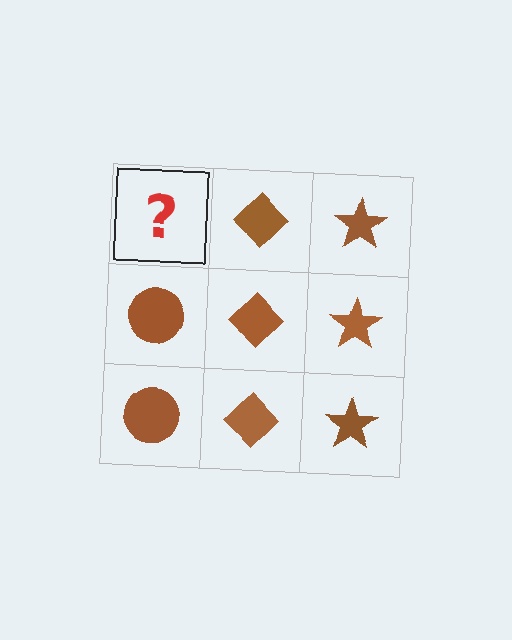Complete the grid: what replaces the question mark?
The question mark should be replaced with a brown circle.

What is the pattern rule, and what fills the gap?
The rule is that each column has a consistent shape. The gap should be filled with a brown circle.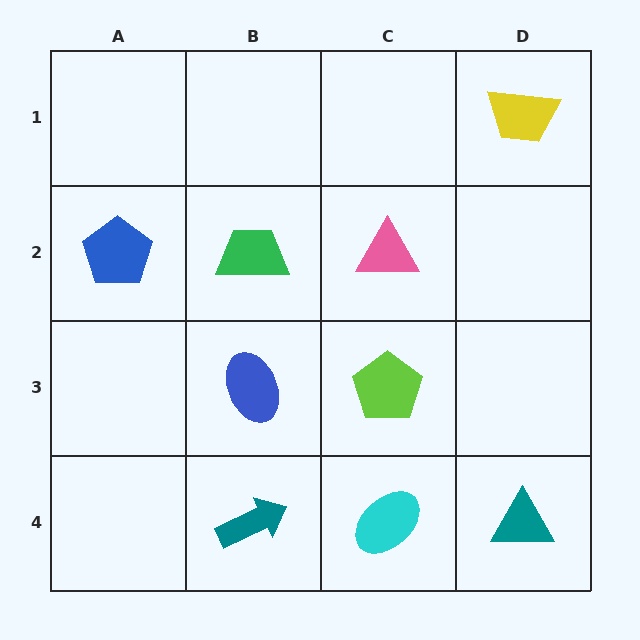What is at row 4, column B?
A teal arrow.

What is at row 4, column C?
A cyan ellipse.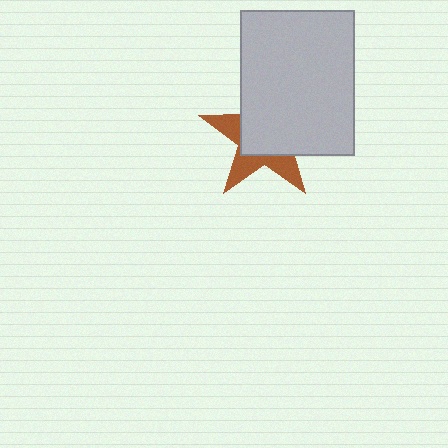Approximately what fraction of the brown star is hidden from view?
Roughly 62% of the brown star is hidden behind the light gray rectangle.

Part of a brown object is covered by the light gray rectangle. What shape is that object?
It is a star.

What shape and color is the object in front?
The object in front is a light gray rectangle.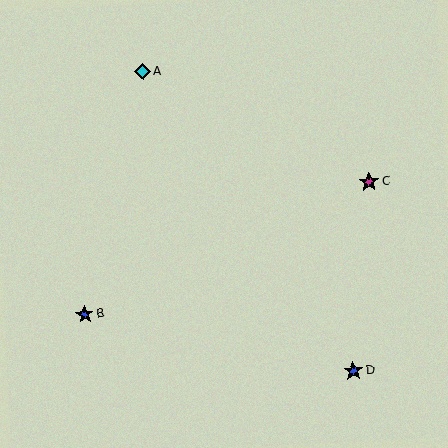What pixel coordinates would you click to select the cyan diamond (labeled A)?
Click at (143, 72) to select the cyan diamond A.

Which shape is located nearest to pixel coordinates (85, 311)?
The blue star (labeled B) at (85, 315) is nearest to that location.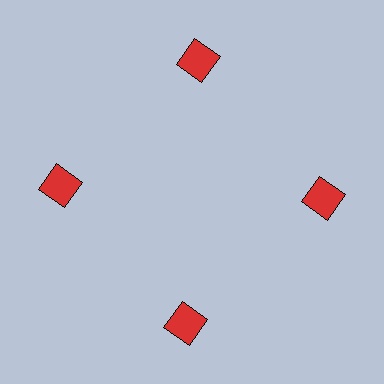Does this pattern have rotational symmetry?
Yes, this pattern has 4-fold rotational symmetry. It looks the same after rotating 90 degrees around the center.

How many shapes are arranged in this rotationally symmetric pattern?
There are 4 shapes, arranged in 4 groups of 1.